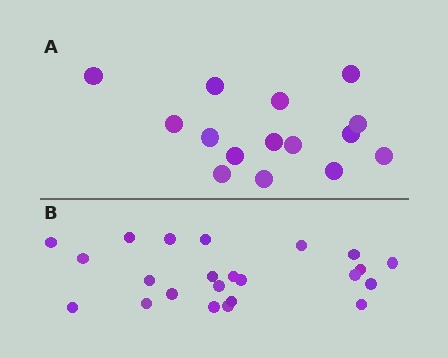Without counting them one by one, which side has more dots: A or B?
Region B (the bottom region) has more dots.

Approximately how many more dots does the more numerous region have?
Region B has roughly 8 or so more dots than region A.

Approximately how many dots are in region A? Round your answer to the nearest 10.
About 20 dots. (The exact count is 15, which rounds to 20.)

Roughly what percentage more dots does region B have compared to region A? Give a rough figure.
About 55% more.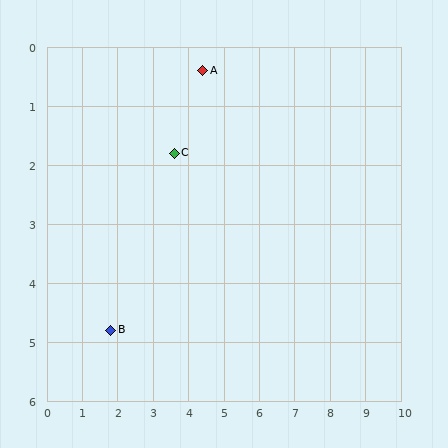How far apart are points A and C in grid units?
Points A and C are about 1.6 grid units apart.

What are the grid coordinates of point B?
Point B is at approximately (1.8, 4.8).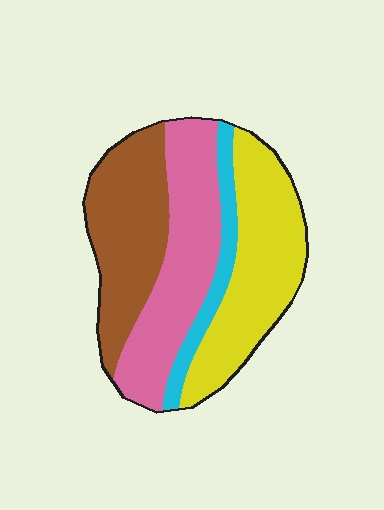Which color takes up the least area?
Cyan, at roughly 10%.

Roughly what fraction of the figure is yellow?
Yellow takes up about one third (1/3) of the figure.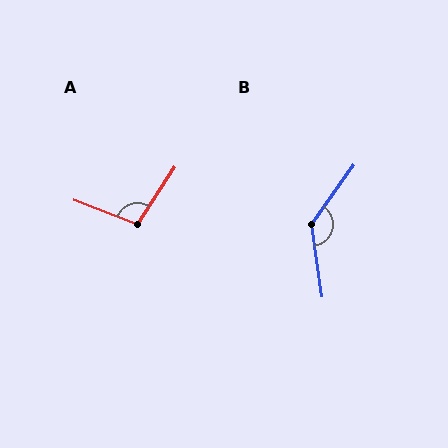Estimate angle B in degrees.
Approximately 136 degrees.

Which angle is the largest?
B, at approximately 136 degrees.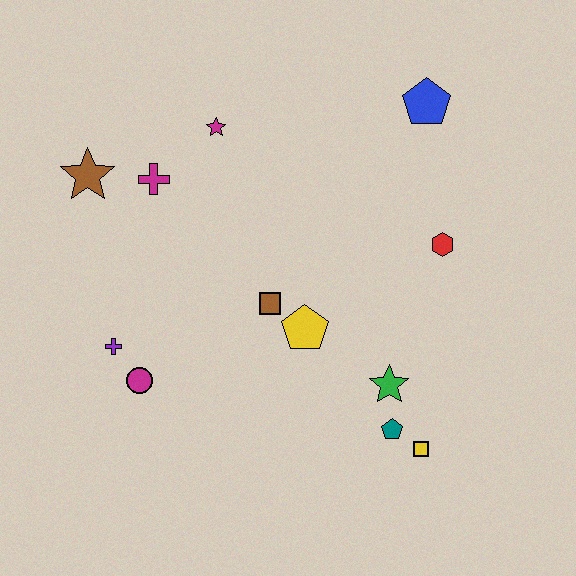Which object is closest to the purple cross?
The magenta circle is closest to the purple cross.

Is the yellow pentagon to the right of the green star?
No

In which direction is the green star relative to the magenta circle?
The green star is to the right of the magenta circle.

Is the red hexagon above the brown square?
Yes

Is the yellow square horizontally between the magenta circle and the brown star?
No